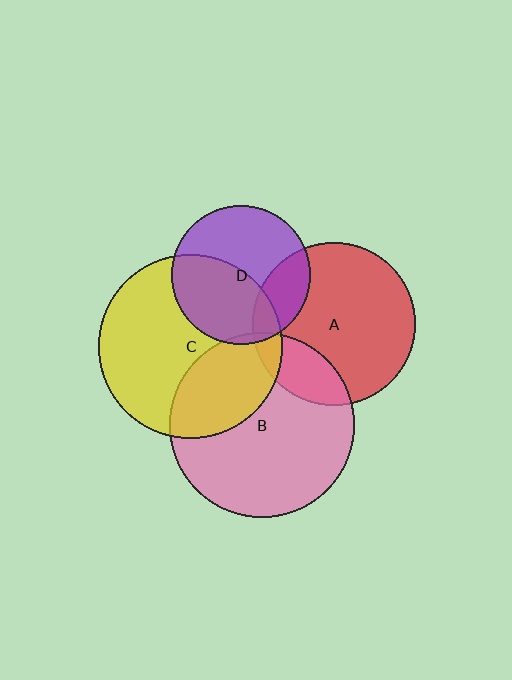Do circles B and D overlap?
Yes.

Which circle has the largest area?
Circle B (pink).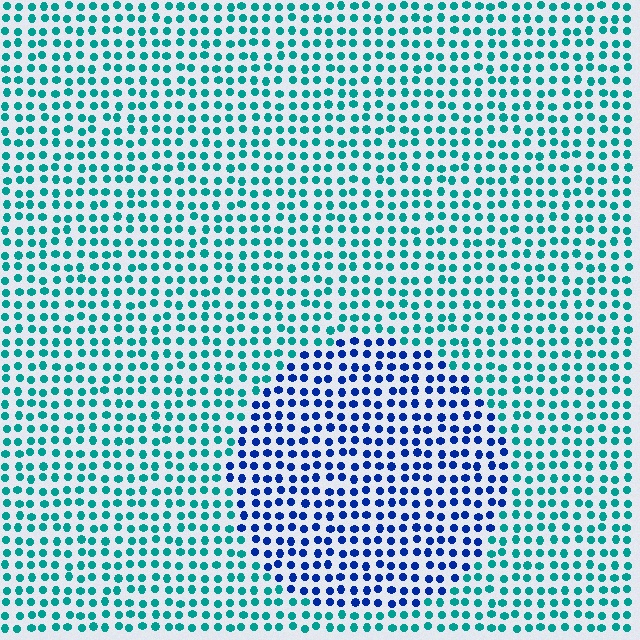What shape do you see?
I see a circle.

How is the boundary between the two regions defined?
The boundary is defined purely by a slight shift in hue (about 50 degrees). Spacing, size, and orientation are identical on both sides.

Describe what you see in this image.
The image is filled with small teal elements in a uniform arrangement. A circle-shaped region is visible where the elements are tinted to a slightly different hue, forming a subtle color boundary.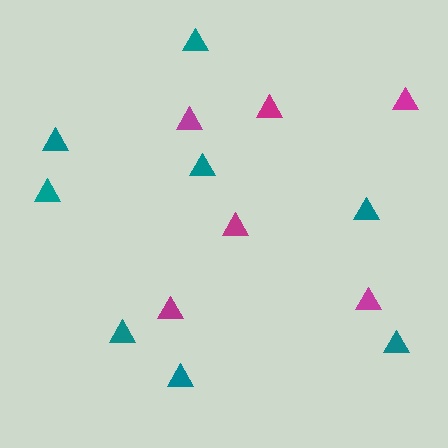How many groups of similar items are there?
There are 2 groups: one group of teal triangles (8) and one group of magenta triangles (6).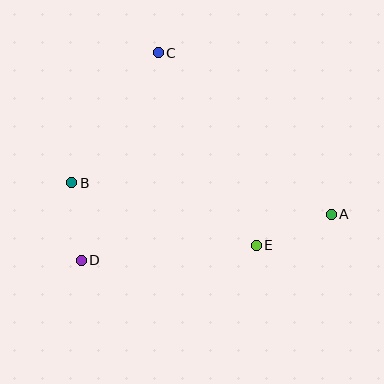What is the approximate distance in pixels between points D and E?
The distance between D and E is approximately 176 pixels.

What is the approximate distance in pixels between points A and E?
The distance between A and E is approximately 81 pixels.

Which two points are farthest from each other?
Points A and B are farthest from each other.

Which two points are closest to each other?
Points B and D are closest to each other.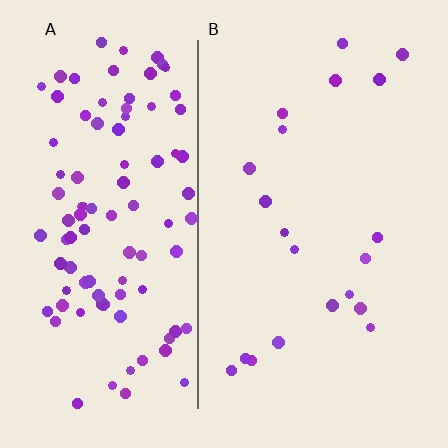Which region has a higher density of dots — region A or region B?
A (the left).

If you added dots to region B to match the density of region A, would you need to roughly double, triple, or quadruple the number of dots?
Approximately quadruple.